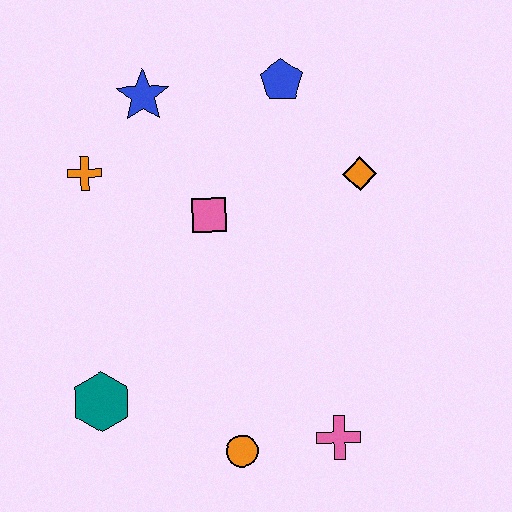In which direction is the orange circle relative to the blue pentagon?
The orange circle is below the blue pentagon.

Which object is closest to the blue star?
The orange cross is closest to the blue star.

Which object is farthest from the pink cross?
The blue star is farthest from the pink cross.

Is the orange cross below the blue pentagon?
Yes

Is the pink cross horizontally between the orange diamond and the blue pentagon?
Yes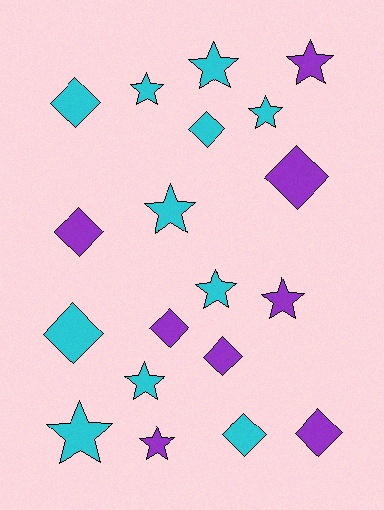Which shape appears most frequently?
Star, with 10 objects.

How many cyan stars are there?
There are 7 cyan stars.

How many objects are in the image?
There are 19 objects.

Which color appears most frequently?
Cyan, with 11 objects.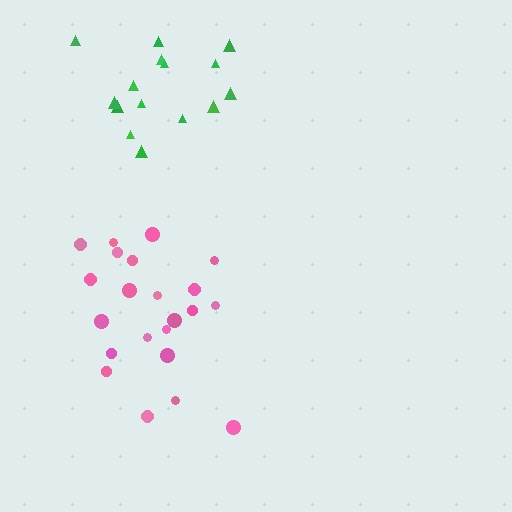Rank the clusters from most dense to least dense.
green, pink.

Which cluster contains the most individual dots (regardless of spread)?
Pink (22).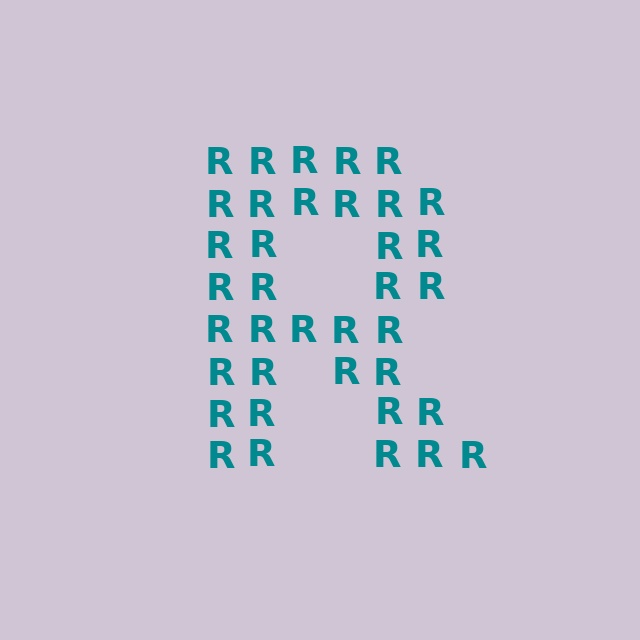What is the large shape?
The large shape is the letter R.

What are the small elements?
The small elements are letter R's.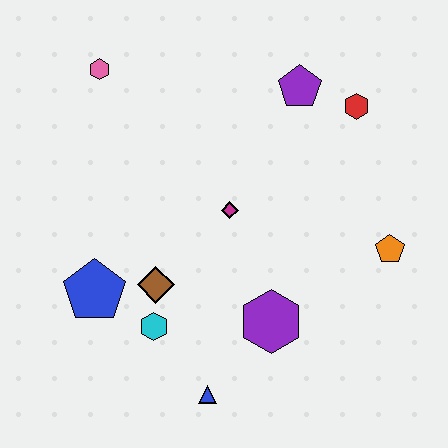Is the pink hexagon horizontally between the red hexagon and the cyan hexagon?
No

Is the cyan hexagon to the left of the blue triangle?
Yes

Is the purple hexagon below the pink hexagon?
Yes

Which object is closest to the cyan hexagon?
The brown diamond is closest to the cyan hexagon.